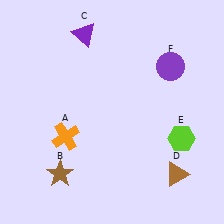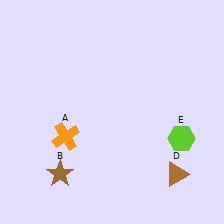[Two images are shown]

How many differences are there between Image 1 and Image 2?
There are 2 differences between the two images.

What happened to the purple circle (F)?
The purple circle (F) was removed in Image 2. It was in the top-right area of Image 1.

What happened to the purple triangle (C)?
The purple triangle (C) was removed in Image 2. It was in the top-left area of Image 1.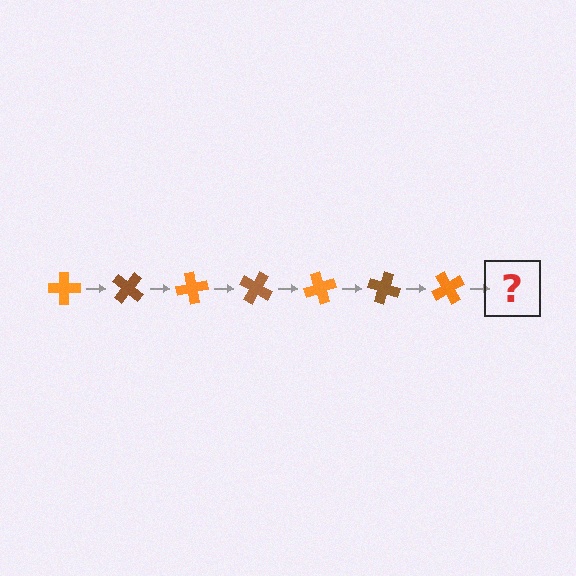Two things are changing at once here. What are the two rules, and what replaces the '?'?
The two rules are that it rotates 40 degrees each step and the color cycles through orange and brown. The '?' should be a brown cross, rotated 280 degrees from the start.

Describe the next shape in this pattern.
It should be a brown cross, rotated 280 degrees from the start.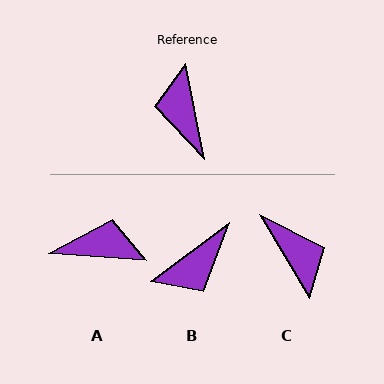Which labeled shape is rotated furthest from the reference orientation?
C, about 160 degrees away.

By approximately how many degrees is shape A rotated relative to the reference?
Approximately 106 degrees clockwise.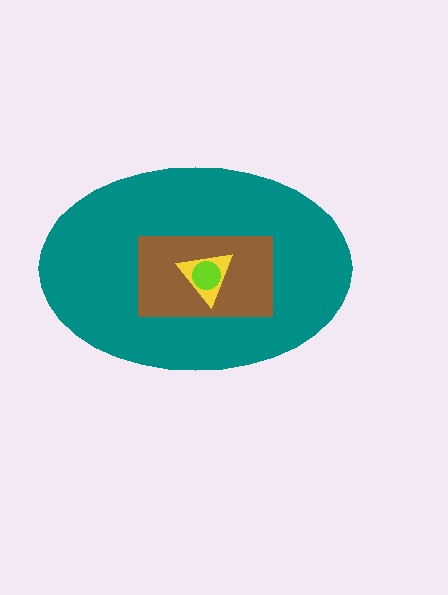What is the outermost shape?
The teal ellipse.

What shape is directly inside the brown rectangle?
The yellow triangle.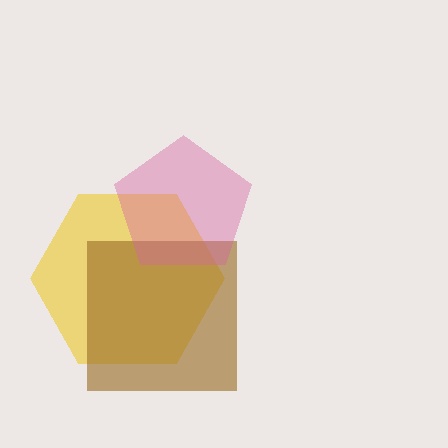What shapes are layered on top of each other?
The layered shapes are: a yellow hexagon, a brown square, a pink pentagon.